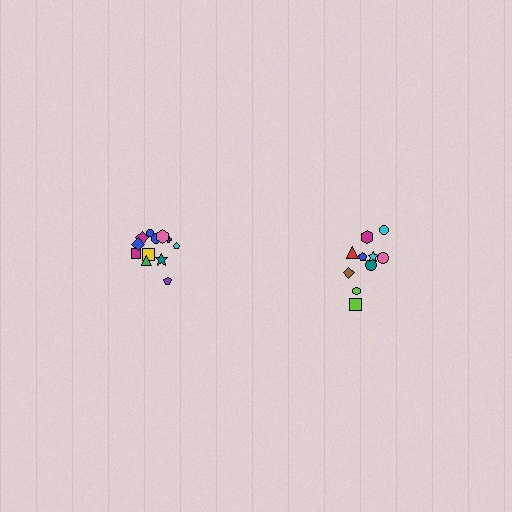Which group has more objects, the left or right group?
The left group.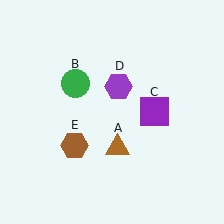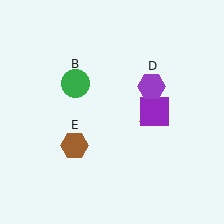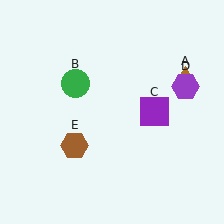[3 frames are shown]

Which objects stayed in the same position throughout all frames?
Green circle (object B) and purple square (object C) and brown hexagon (object E) remained stationary.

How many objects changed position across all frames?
2 objects changed position: brown triangle (object A), purple hexagon (object D).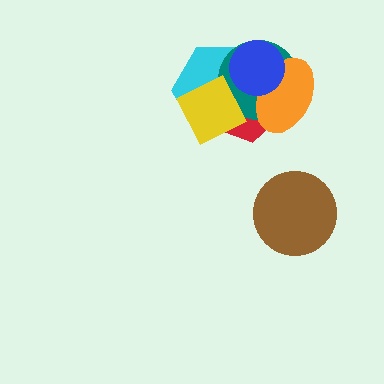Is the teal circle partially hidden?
Yes, it is partially covered by another shape.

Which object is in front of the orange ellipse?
The blue circle is in front of the orange ellipse.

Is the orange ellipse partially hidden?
Yes, it is partially covered by another shape.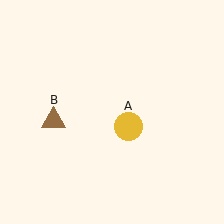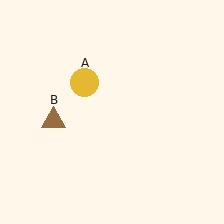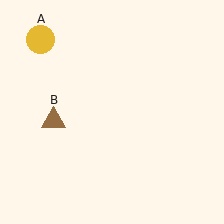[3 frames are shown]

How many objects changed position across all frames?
1 object changed position: yellow circle (object A).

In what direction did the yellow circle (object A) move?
The yellow circle (object A) moved up and to the left.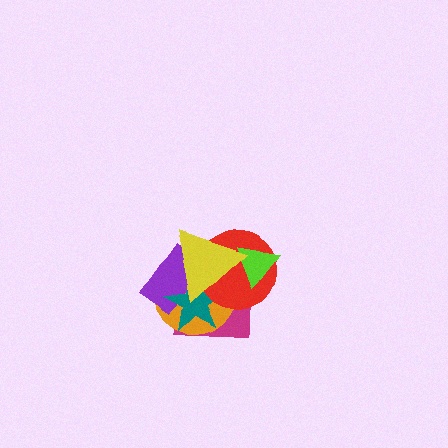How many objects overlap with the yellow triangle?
6 objects overlap with the yellow triangle.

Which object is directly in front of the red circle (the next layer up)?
The lime triangle is directly in front of the red circle.